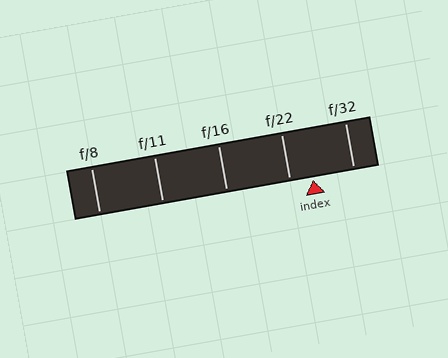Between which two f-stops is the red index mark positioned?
The index mark is between f/22 and f/32.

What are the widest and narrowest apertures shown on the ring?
The widest aperture shown is f/8 and the narrowest is f/32.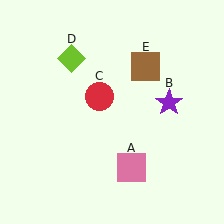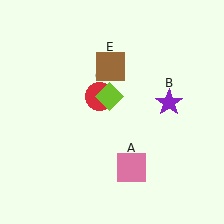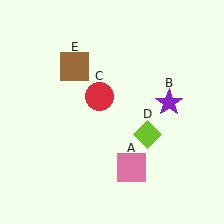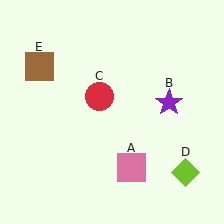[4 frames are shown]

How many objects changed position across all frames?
2 objects changed position: lime diamond (object D), brown square (object E).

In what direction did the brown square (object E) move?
The brown square (object E) moved left.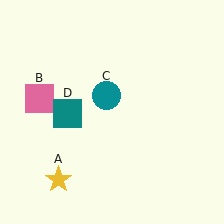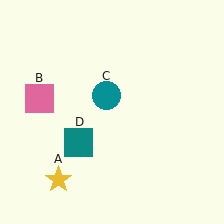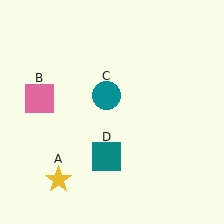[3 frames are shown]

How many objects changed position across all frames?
1 object changed position: teal square (object D).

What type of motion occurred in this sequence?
The teal square (object D) rotated counterclockwise around the center of the scene.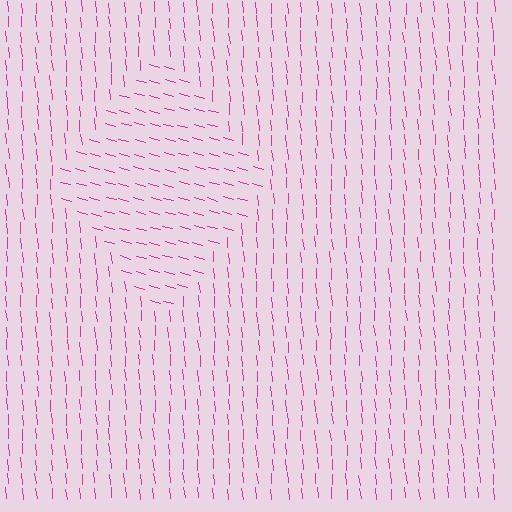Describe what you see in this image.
The image is filled with small magenta line segments. A diamond region in the image has lines oriented differently from the surrounding lines, creating a visible texture boundary.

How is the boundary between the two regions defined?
The boundary is defined purely by a change in line orientation (approximately 70 degrees difference). All lines are the same color and thickness.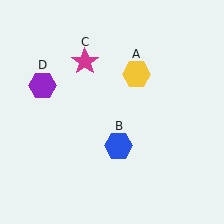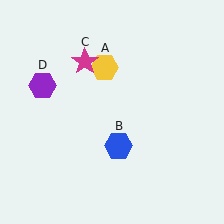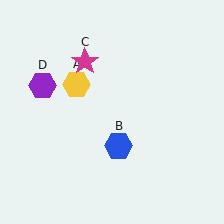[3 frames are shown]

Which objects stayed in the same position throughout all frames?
Blue hexagon (object B) and magenta star (object C) and purple hexagon (object D) remained stationary.